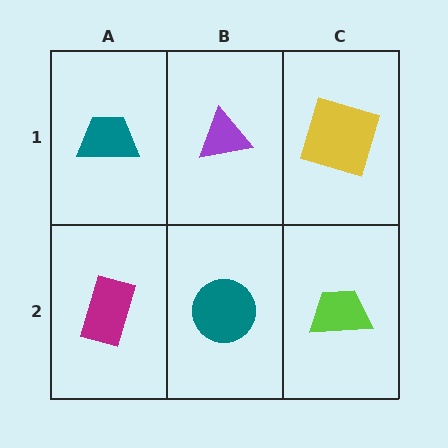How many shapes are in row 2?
3 shapes.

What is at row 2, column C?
A lime trapezoid.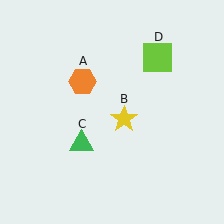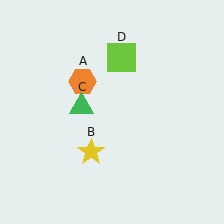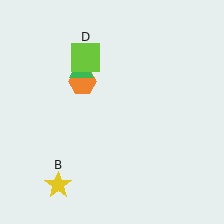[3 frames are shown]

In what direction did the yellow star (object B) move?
The yellow star (object B) moved down and to the left.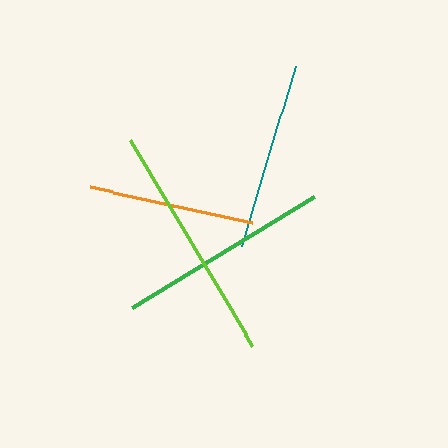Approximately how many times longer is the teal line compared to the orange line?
The teal line is approximately 1.1 times the length of the orange line.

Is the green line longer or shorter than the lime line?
The lime line is longer than the green line.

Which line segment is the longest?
The lime line is the longest at approximately 240 pixels.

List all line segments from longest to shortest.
From longest to shortest: lime, green, teal, orange.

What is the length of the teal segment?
The teal segment is approximately 187 pixels long.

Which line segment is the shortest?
The orange line is the shortest at approximately 166 pixels.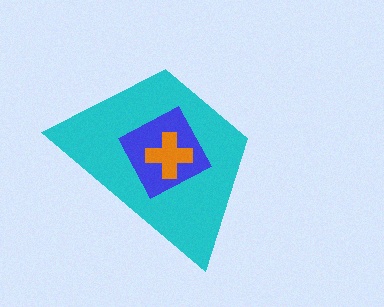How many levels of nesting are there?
3.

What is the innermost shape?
The orange cross.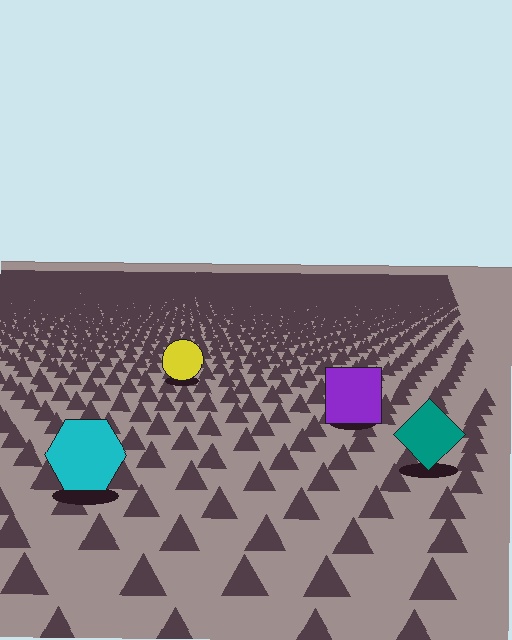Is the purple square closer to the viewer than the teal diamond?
No. The teal diamond is closer — you can tell from the texture gradient: the ground texture is coarser near it.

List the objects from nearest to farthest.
From nearest to farthest: the cyan hexagon, the teal diamond, the purple square, the yellow circle.